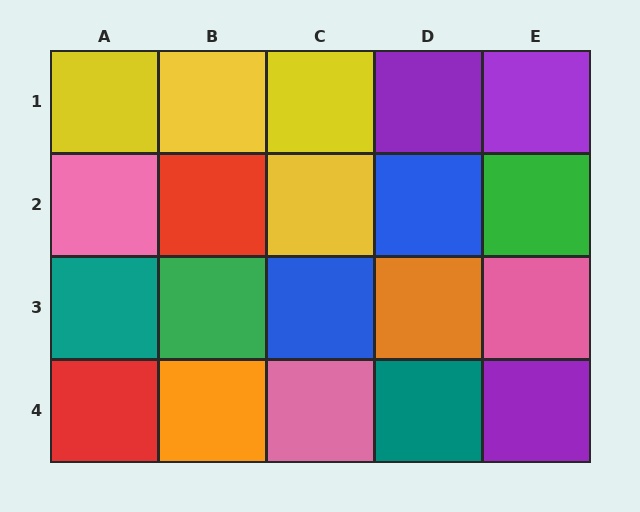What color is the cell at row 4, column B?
Orange.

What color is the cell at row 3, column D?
Orange.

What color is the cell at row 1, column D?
Purple.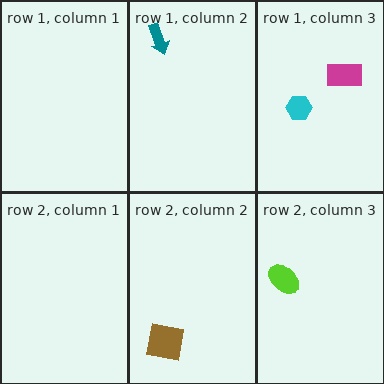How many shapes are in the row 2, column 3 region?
1.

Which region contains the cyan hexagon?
The row 1, column 3 region.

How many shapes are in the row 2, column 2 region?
1.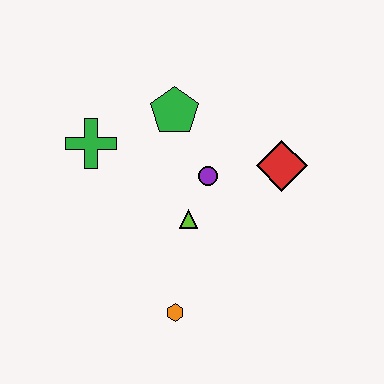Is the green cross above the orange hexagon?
Yes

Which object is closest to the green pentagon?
The purple circle is closest to the green pentagon.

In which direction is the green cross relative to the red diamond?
The green cross is to the left of the red diamond.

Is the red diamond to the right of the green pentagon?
Yes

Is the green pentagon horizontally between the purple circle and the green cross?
Yes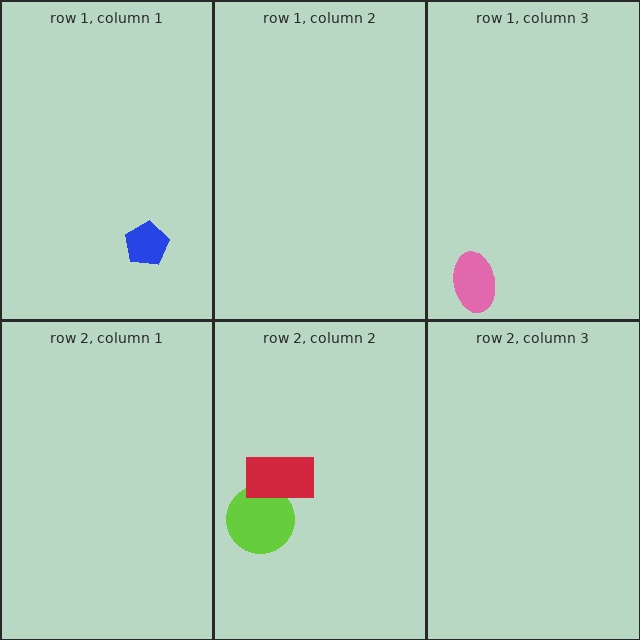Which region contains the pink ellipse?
The row 1, column 3 region.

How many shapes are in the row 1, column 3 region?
1.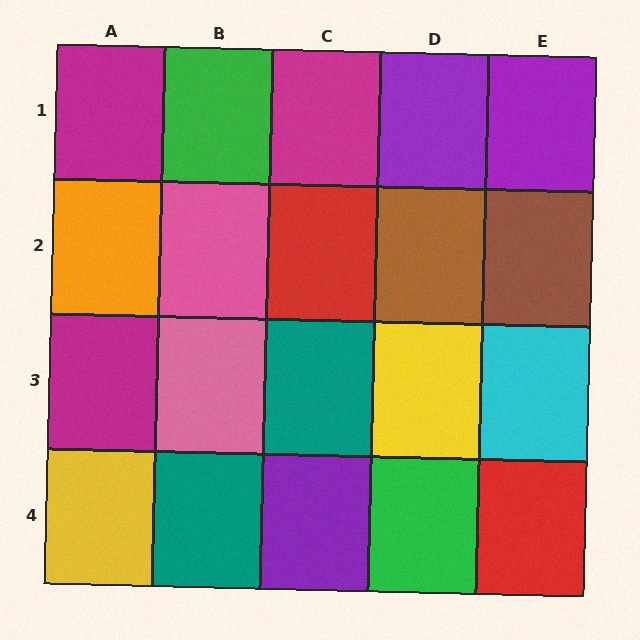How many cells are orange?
1 cell is orange.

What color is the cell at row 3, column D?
Yellow.